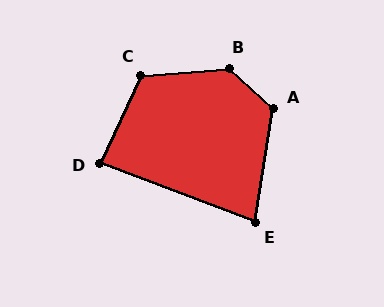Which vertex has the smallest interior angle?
E, at approximately 79 degrees.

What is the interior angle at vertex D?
Approximately 85 degrees (approximately right).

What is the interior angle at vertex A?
Approximately 123 degrees (obtuse).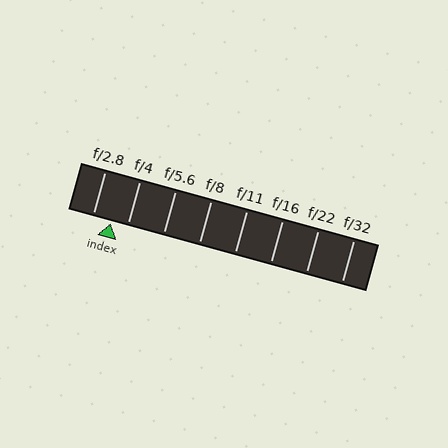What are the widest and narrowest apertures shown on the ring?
The widest aperture shown is f/2.8 and the narrowest is f/32.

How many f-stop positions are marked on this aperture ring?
There are 8 f-stop positions marked.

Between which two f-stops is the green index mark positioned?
The index mark is between f/2.8 and f/4.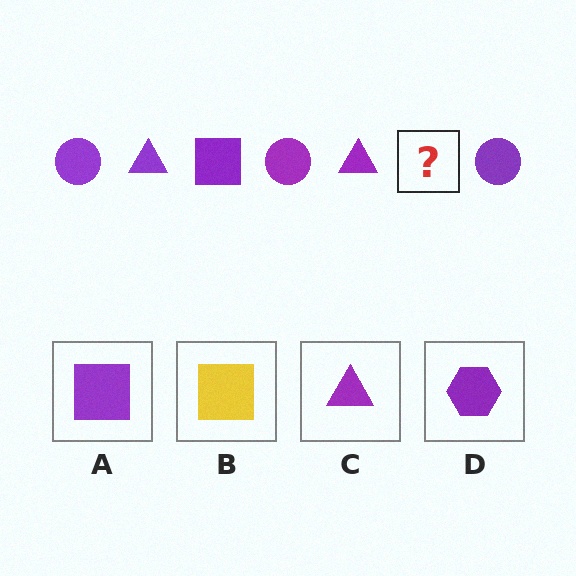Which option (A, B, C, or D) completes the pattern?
A.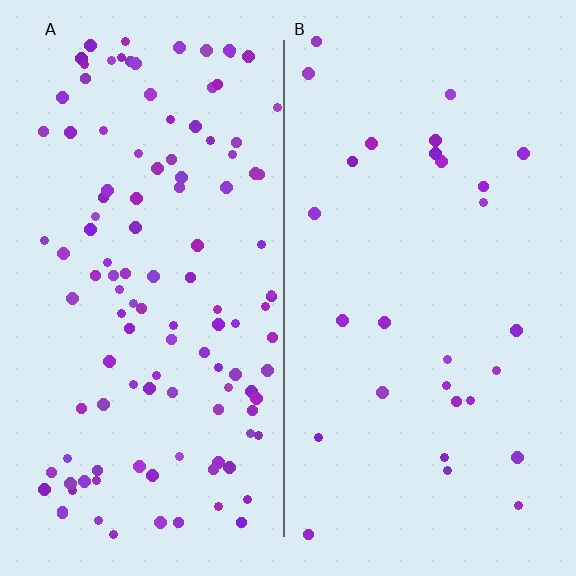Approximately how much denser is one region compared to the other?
Approximately 4.1× — region A over region B.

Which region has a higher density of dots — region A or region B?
A (the left).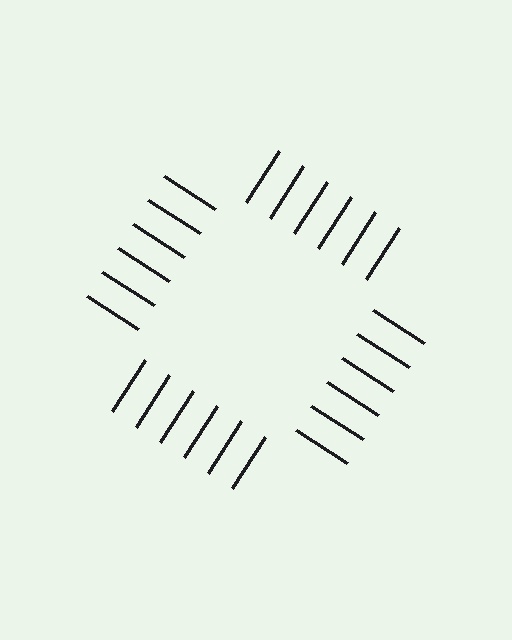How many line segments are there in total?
24 — 6 along each of the 4 edges.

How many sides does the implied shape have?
4 sides — the line-ends trace a square.